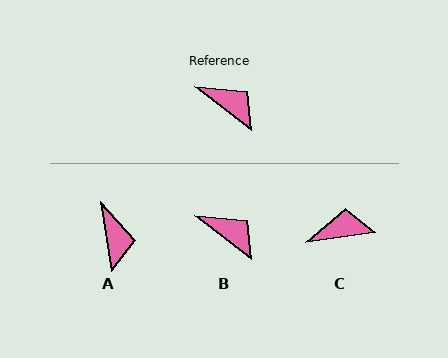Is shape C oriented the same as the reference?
No, it is off by about 46 degrees.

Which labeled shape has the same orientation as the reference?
B.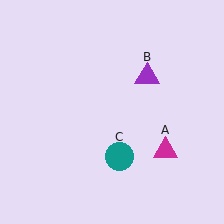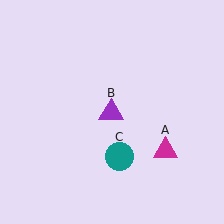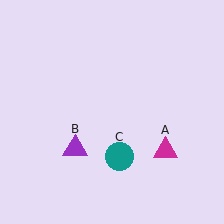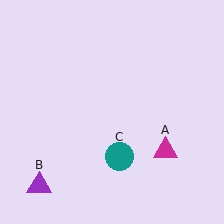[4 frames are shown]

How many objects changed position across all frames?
1 object changed position: purple triangle (object B).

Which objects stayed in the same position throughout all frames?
Magenta triangle (object A) and teal circle (object C) remained stationary.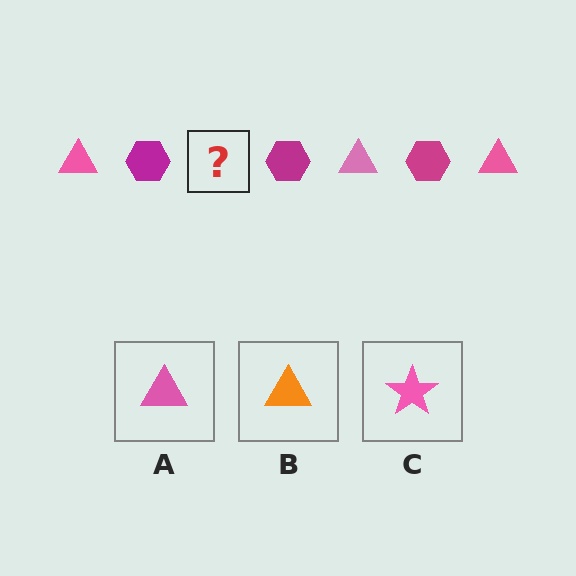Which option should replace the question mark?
Option A.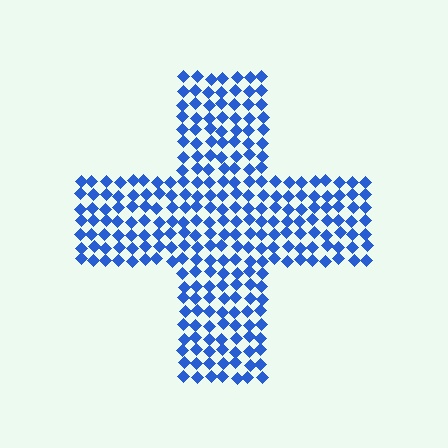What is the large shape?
The large shape is a cross.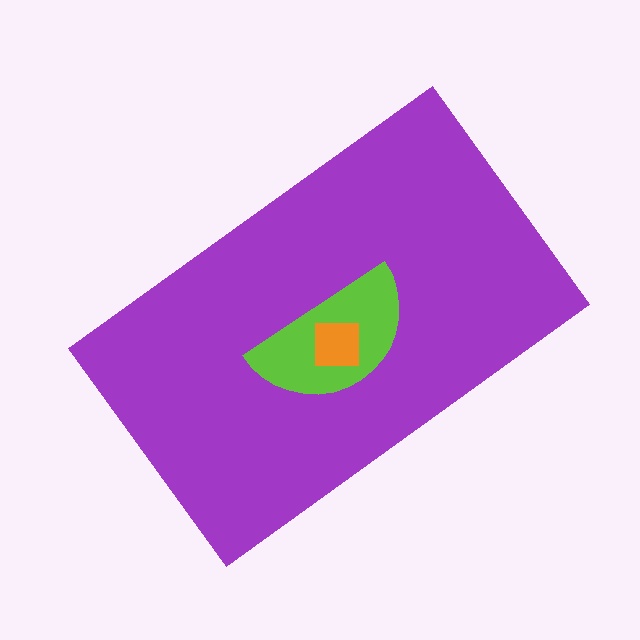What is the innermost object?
The orange square.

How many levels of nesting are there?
3.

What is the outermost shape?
The purple rectangle.